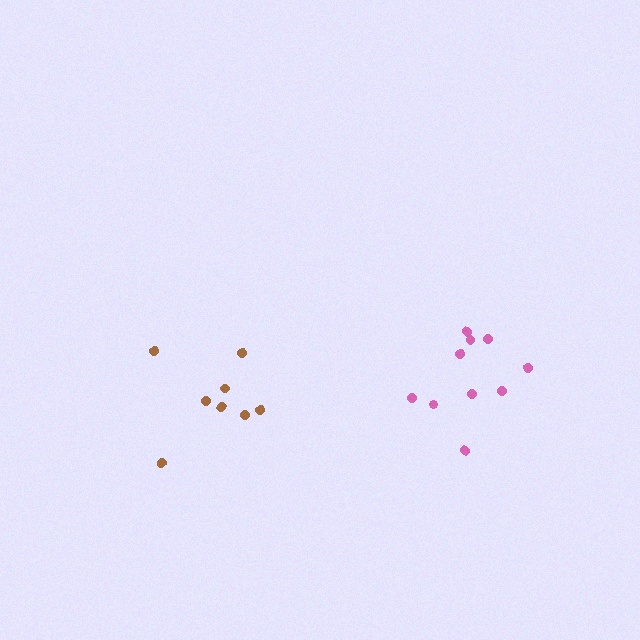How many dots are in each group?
Group 1: 10 dots, Group 2: 8 dots (18 total).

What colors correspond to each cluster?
The clusters are colored: pink, brown.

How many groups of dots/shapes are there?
There are 2 groups.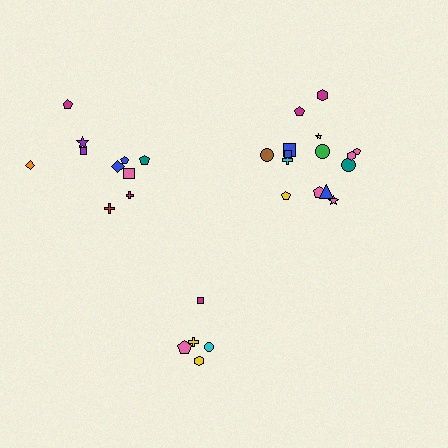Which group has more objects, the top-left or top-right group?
The top-right group.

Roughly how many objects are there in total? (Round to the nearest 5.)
Roughly 30 objects in total.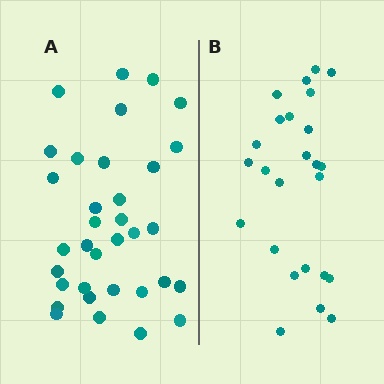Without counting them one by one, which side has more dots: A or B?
Region A (the left region) has more dots.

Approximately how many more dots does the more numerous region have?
Region A has roughly 8 or so more dots than region B.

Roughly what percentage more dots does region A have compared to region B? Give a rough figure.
About 35% more.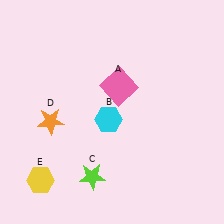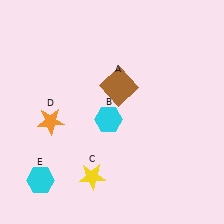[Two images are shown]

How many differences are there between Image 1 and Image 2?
There are 3 differences between the two images.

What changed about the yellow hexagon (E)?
In Image 1, E is yellow. In Image 2, it changed to cyan.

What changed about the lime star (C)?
In Image 1, C is lime. In Image 2, it changed to yellow.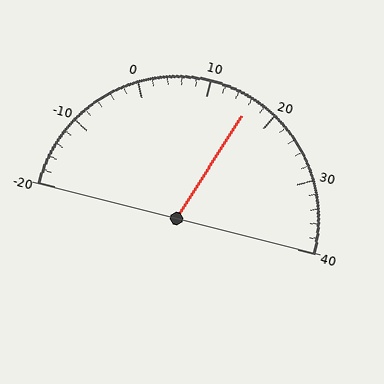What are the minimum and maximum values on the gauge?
The gauge ranges from -20 to 40.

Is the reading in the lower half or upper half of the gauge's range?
The reading is in the upper half of the range (-20 to 40).